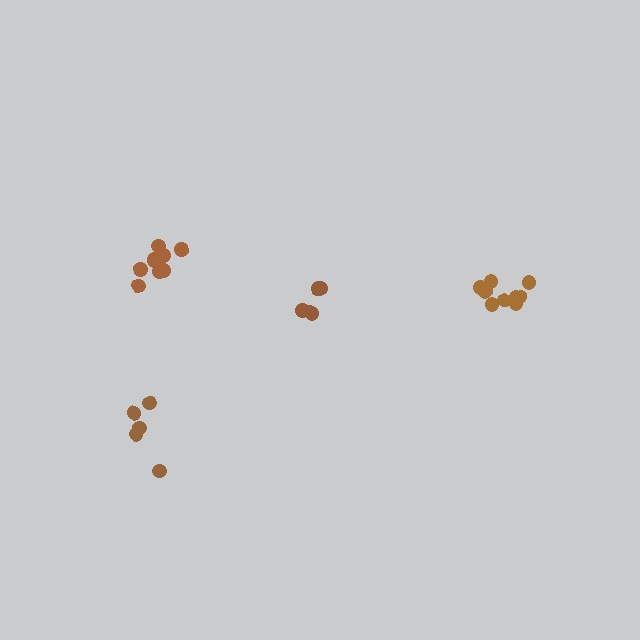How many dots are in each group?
Group 1: 5 dots, Group 2: 9 dots, Group 3: 5 dots, Group 4: 9 dots (28 total).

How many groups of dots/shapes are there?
There are 4 groups.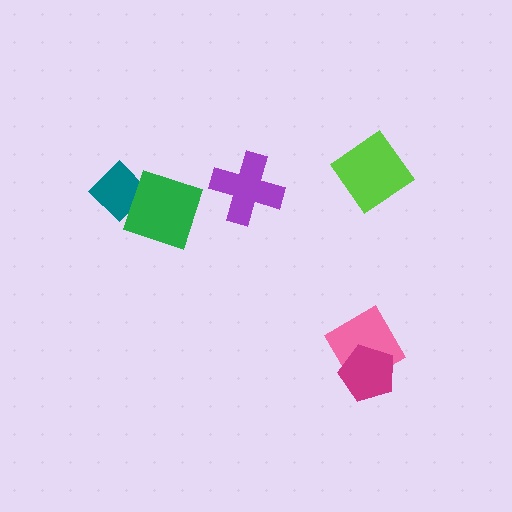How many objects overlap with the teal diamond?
1 object overlaps with the teal diamond.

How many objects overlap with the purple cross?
0 objects overlap with the purple cross.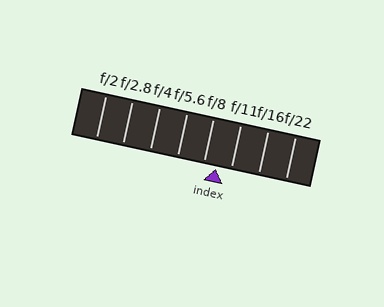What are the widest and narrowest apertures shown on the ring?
The widest aperture shown is f/2 and the narrowest is f/22.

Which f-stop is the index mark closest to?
The index mark is closest to f/8.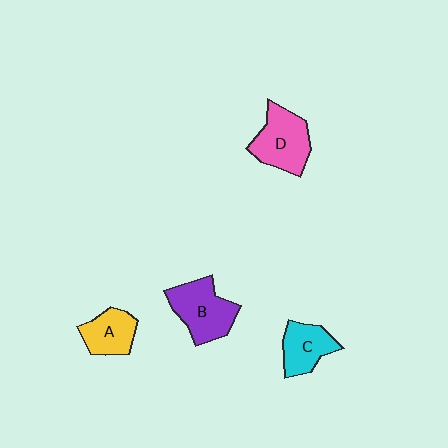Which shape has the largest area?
Shape B (purple).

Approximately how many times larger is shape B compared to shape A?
Approximately 1.5 times.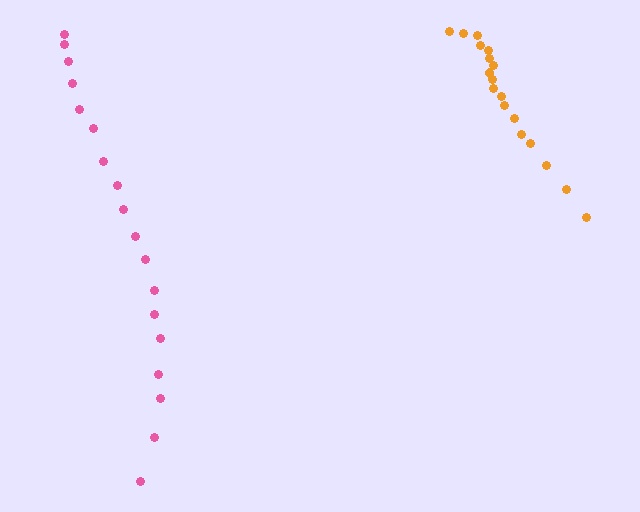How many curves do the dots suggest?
There are 2 distinct paths.